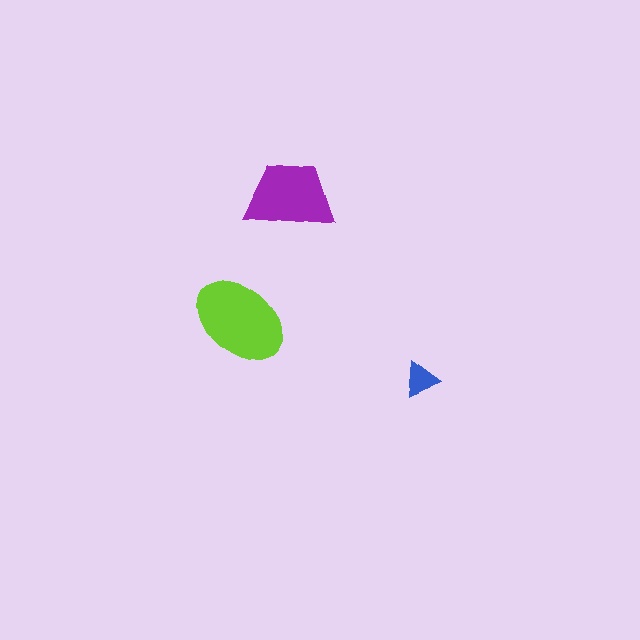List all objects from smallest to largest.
The blue triangle, the purple trapezoid, the lime ellipse.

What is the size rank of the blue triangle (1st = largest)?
3rd.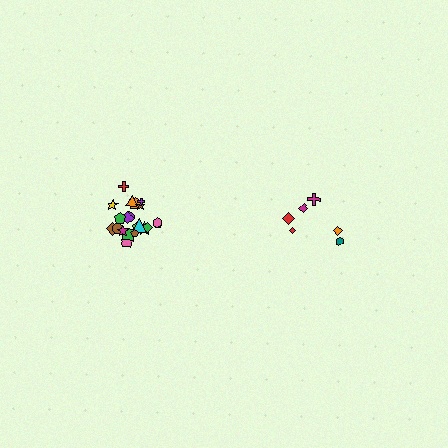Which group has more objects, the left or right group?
The left group.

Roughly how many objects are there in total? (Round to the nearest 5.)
Roughly 30 objects in total.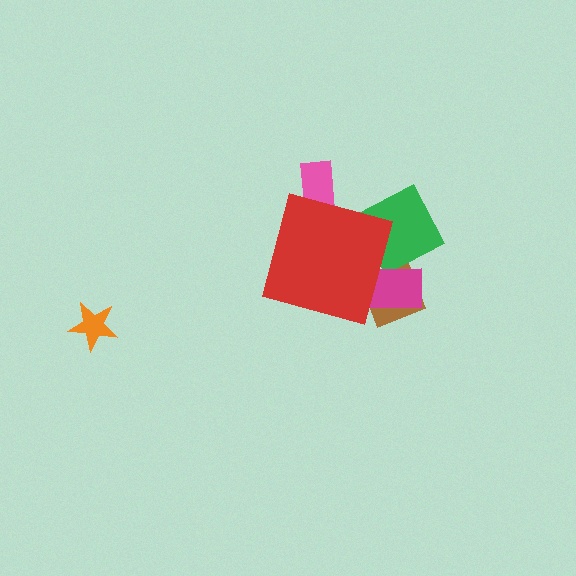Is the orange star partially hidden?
No, the orange star is fully visible.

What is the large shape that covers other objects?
A red diamond.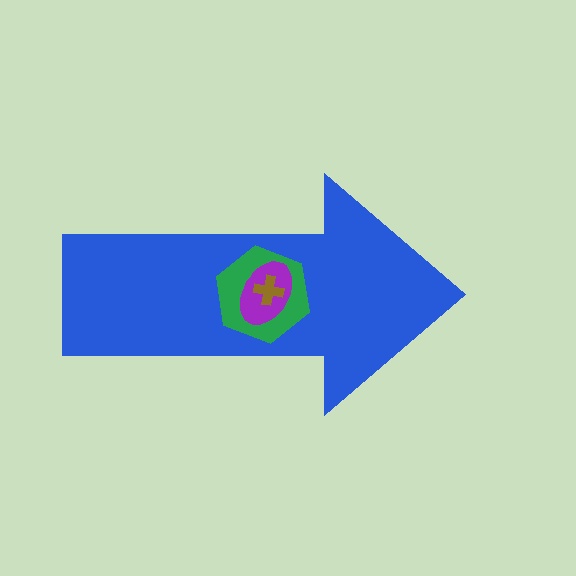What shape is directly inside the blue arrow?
The green hexagon.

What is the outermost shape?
The blue arrow.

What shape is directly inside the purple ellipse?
The brown cross.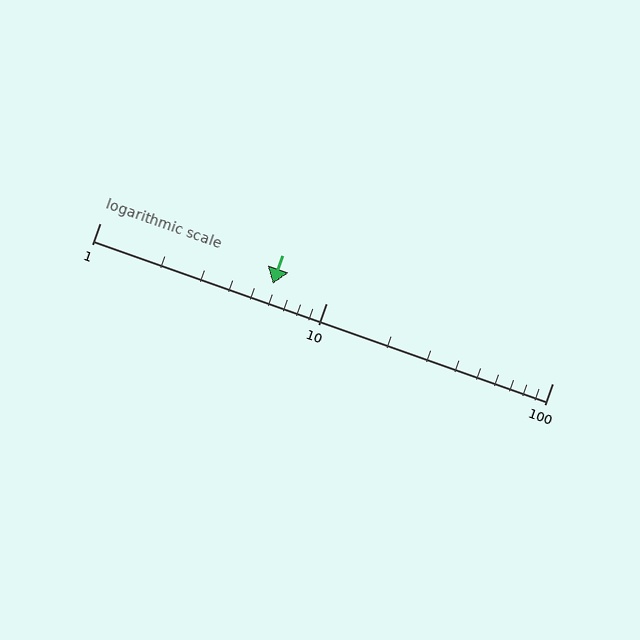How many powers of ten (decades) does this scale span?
The scale spans 2 decades, from 1 to 100.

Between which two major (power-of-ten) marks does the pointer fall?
The pointer is between 1 and 10.